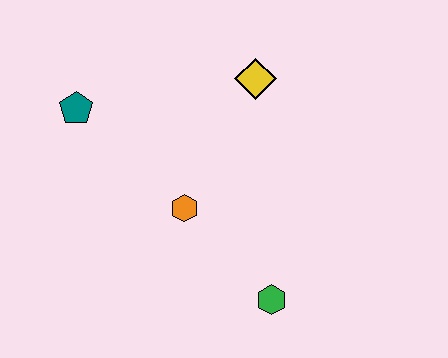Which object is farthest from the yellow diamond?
The green hexagon is farthest from the yellow diamond.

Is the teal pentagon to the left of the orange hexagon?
Yes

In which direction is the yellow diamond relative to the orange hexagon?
The yellow diamond is above the orange hexagon.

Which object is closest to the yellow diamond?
The orange hexagon is closest to the yellow diamond.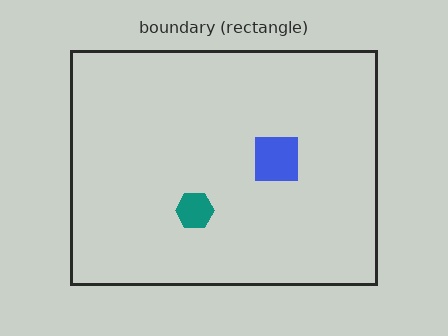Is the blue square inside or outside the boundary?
Inside.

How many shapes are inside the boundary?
2 inside, 0 outside.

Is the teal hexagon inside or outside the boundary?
Inside.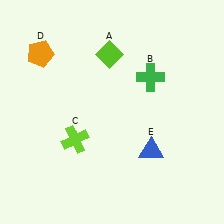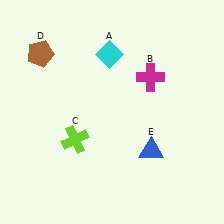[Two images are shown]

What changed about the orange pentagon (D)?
In Image 1, D is orange. In Image 2, it changed to brown.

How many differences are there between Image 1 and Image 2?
There are 3 differences between the two images.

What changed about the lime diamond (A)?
In Image 1, A is lime. In Image 2, it changed to cyan.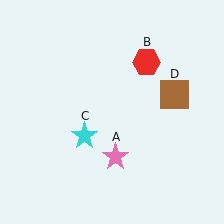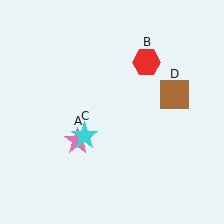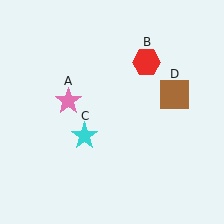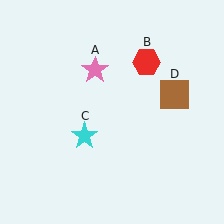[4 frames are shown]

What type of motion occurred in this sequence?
The pink star (object A) rotated clockwise around the center of the scene.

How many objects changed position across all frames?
1 object changed position: pink star (object A).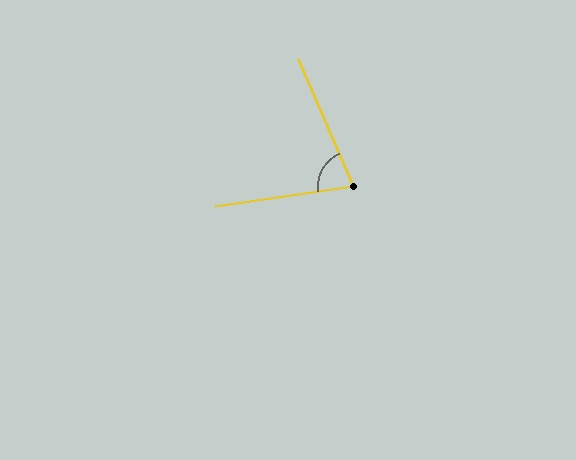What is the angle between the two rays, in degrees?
Approximately 75 degrees.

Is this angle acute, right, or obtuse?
It is acute.